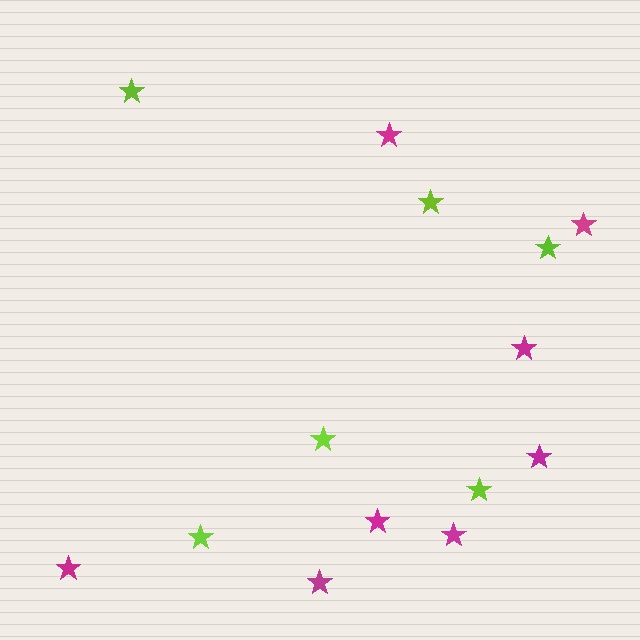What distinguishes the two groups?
There are 2 groups: one group of magenta stars (8) and one group of lime stars (6).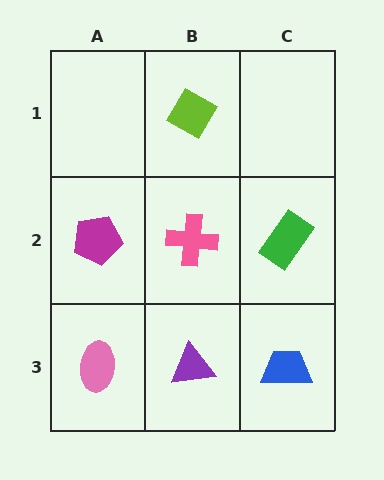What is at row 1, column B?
A lime diamond.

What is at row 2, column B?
A pink cross.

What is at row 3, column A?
A pink ellipse.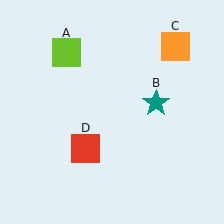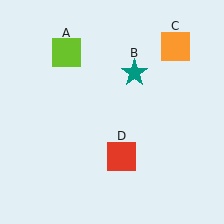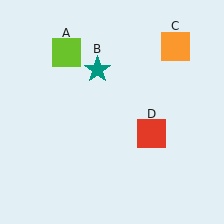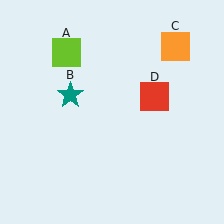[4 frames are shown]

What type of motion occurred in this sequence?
The teal star (object B), red square (object D) rotated counterclockwise around the center of the scene.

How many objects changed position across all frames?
2 objects changed position: teal star (object B), red square (object D).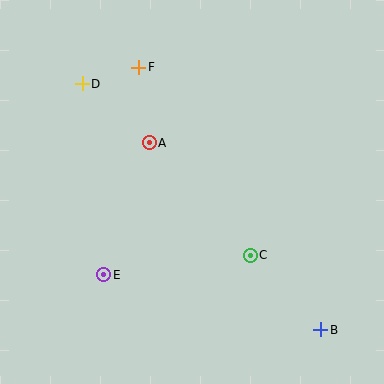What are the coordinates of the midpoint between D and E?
The midpoint between D and E is at (93, 179).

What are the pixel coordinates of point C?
Point C is at (250, 255).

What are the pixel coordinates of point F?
Point F is at (139, 67).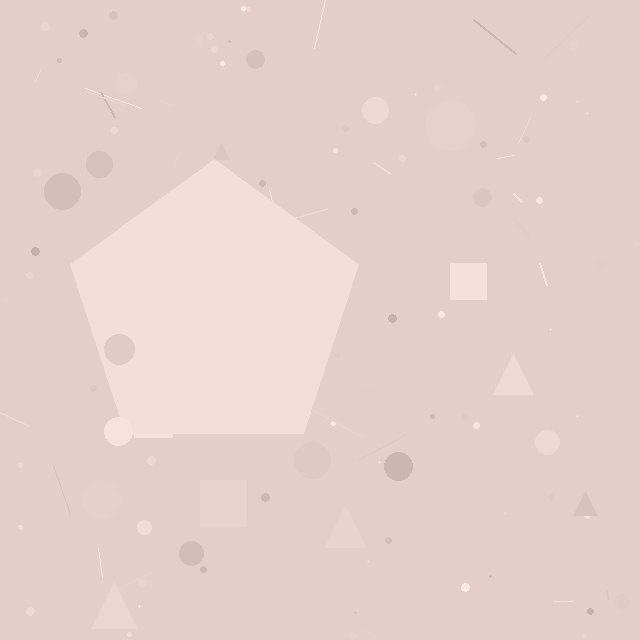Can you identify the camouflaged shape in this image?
The camouflaged shape is a pentagon.